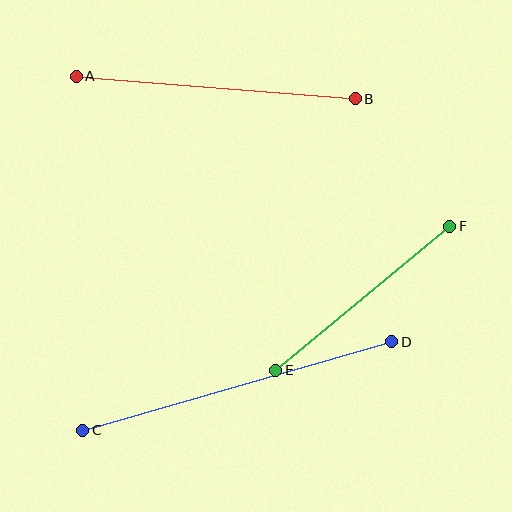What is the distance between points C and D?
The distance is approximately 321 pixels.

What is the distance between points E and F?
The distance is approximately 226 pixels.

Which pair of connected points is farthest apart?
Points C and D are farthest apart.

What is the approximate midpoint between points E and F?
The midpoint is at approximately (363, 298) pixels.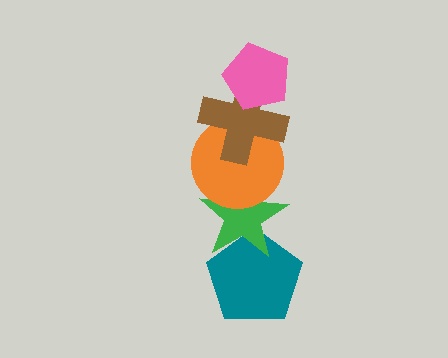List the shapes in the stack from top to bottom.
From top to bottom: the pink pentagon, the brown cross, the orange circle, the green star, the teal pentagon.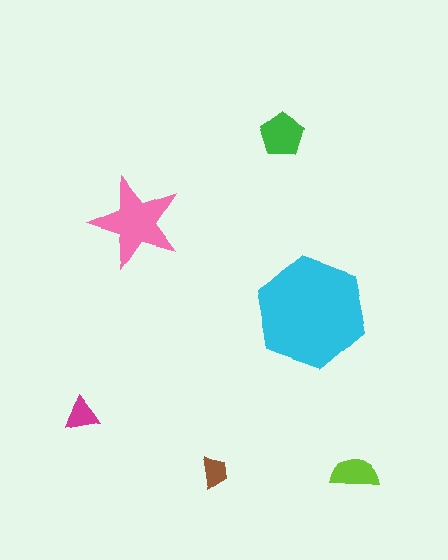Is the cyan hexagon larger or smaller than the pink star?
Larger.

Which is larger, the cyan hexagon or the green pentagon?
The cyan hexagon.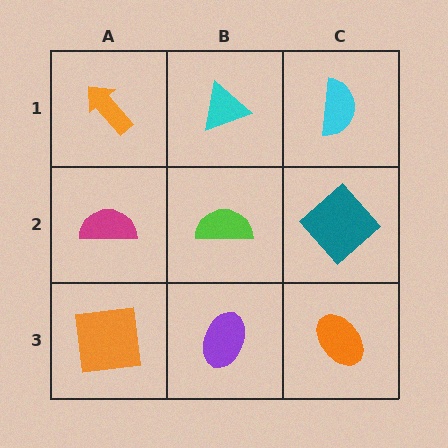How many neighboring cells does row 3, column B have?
3.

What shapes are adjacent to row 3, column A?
A magenta semicircle (row 2, column A), a purple ellipse (row 3, column B).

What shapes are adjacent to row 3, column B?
A lime semicircle (row 2, column B), an orange square (row 3, column A), an orange ellipse (row 3, column C).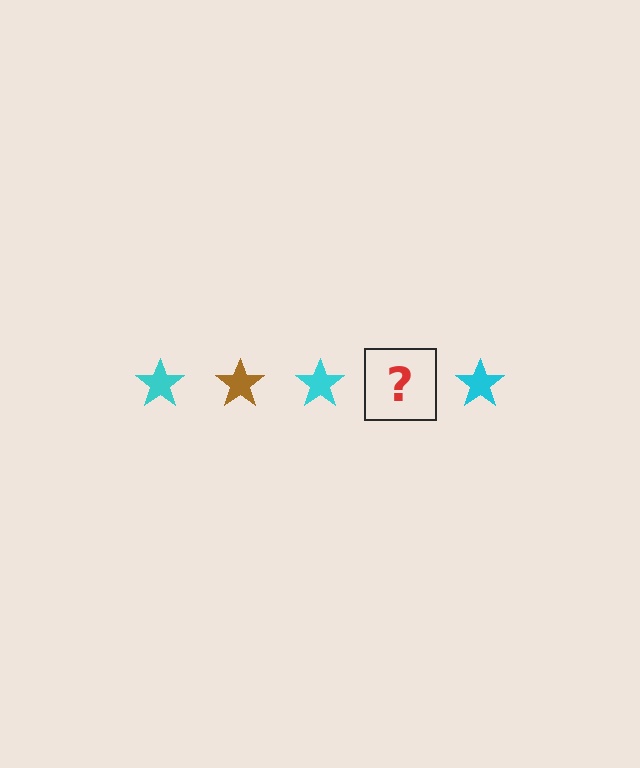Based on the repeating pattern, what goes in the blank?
The blank should be a brown star.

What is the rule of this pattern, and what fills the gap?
The rule is that the pattern cycles through cyan, brown stars. The gap should be filled with a brown star.